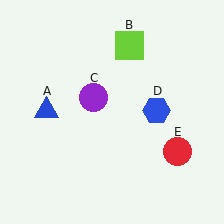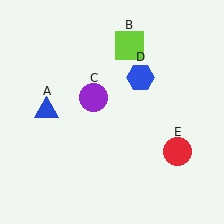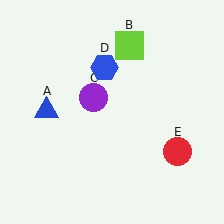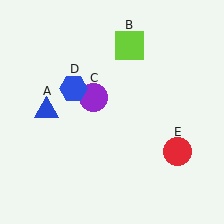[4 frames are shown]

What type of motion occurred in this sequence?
The blue hexagon (object D) rotated counterclockwise around the center of the scene.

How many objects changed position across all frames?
1 object changed position: blue hexagon (object D).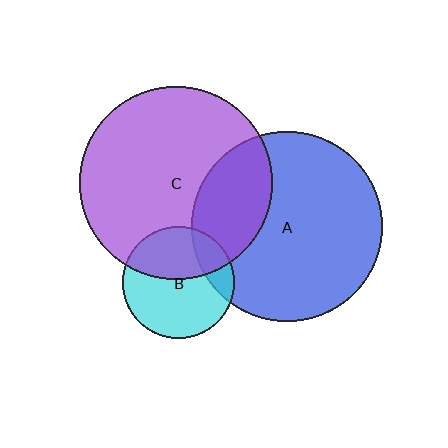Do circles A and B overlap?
Yes.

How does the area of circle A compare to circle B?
Approximately 2.9 times.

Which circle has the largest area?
Circle C (purple).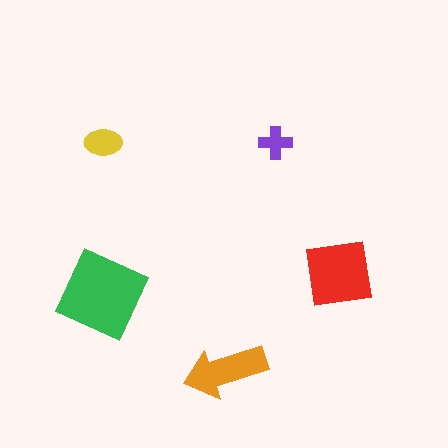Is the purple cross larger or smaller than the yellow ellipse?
Smaller.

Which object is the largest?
The green diamond.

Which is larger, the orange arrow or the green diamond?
The green diamond.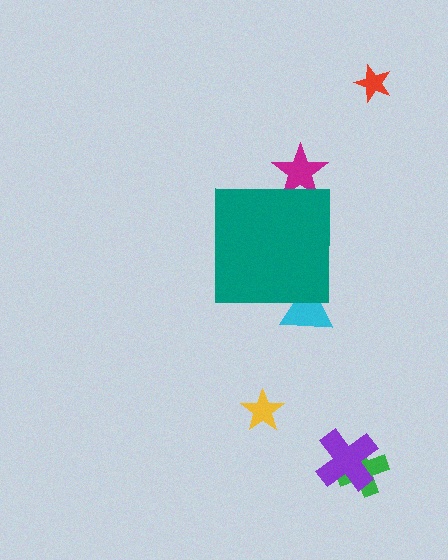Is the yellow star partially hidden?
No, the yellow star is fully visible.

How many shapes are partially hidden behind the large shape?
2 shapes are partially hidden.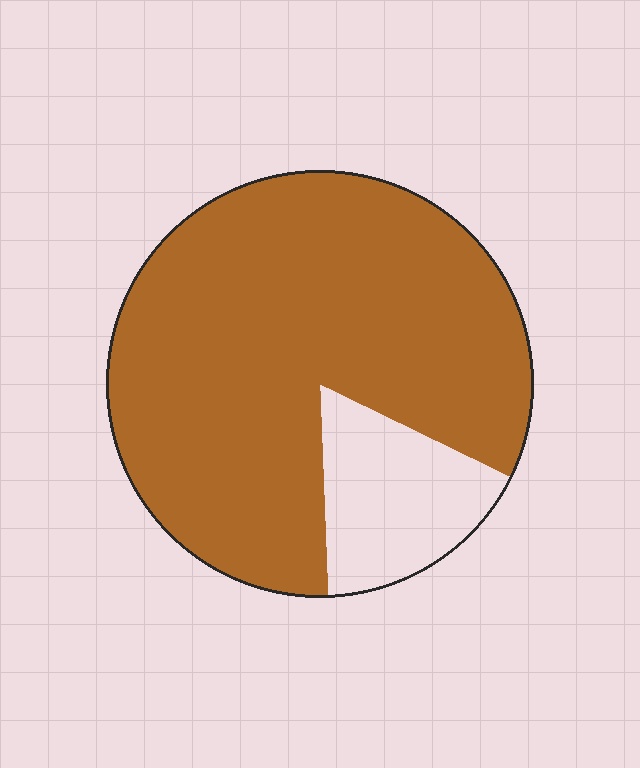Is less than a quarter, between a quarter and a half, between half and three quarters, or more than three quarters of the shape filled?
More than three quarters.